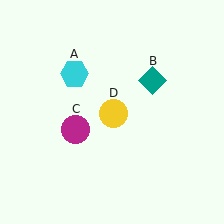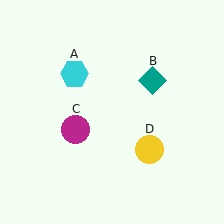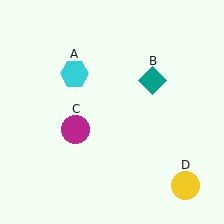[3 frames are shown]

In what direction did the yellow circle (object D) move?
The yellow circle (object D) moved down and to the right.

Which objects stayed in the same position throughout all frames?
Cyan hexagon (object A) and teal diamond (object B) and magenta circle (object C) remained stationary.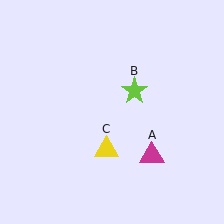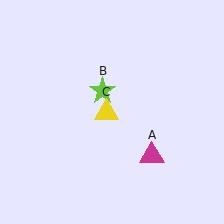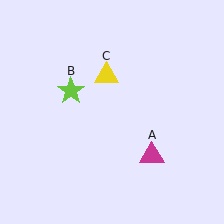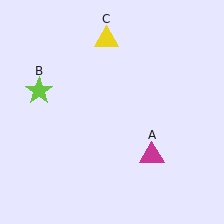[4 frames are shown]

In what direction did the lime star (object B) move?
The lime star (object B) moved left.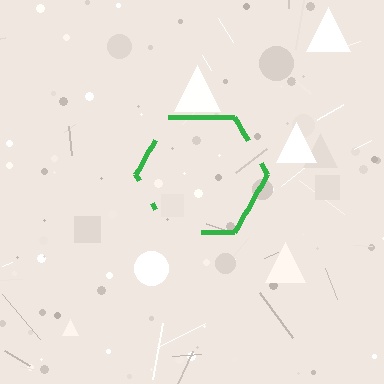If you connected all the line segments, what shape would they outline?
They would outline a hexagon.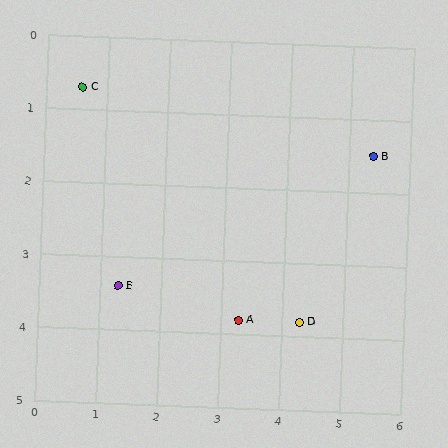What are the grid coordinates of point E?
Point E is at approximately (1.3, 3.4).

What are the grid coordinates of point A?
Point A is at approximately (3.3, 3.8).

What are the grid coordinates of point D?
Point D is at approximately (4.3, 3.8).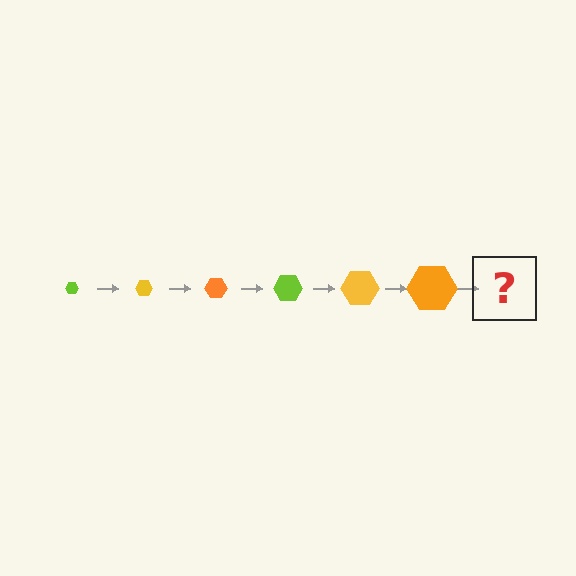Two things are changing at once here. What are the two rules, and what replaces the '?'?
The two rules are that the hexagon grows larger each step and the color cycles through lime, yellow, and orange. The '?' should be a lime hexagon, larger than the previous one.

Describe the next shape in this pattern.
It should be a lime hexagon, larger than the previous one.